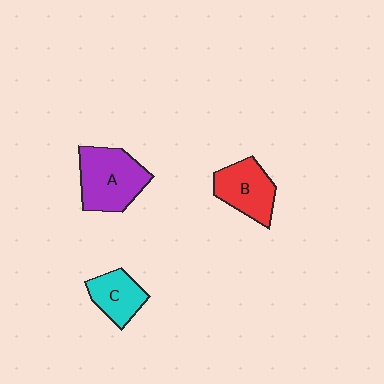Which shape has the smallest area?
Shape C (cyan).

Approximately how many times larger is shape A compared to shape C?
Approximately 1.6 times.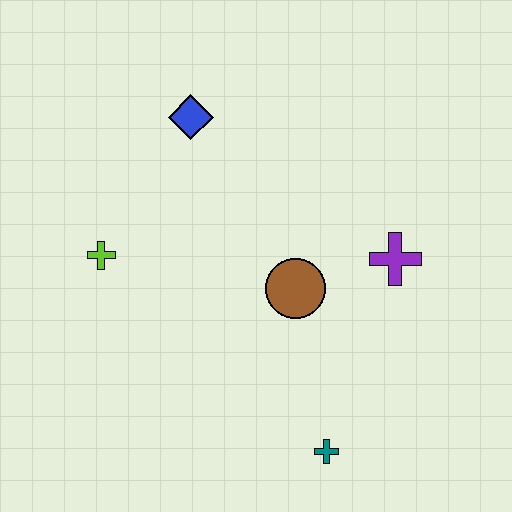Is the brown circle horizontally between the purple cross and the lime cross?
Yes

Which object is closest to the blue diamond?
The lime cross is closest to the blue diamond.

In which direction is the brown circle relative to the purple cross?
The brown circle is to the left of the purple cross.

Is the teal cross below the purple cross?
Yes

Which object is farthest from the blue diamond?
The teal cross is farthest from the blue diamond.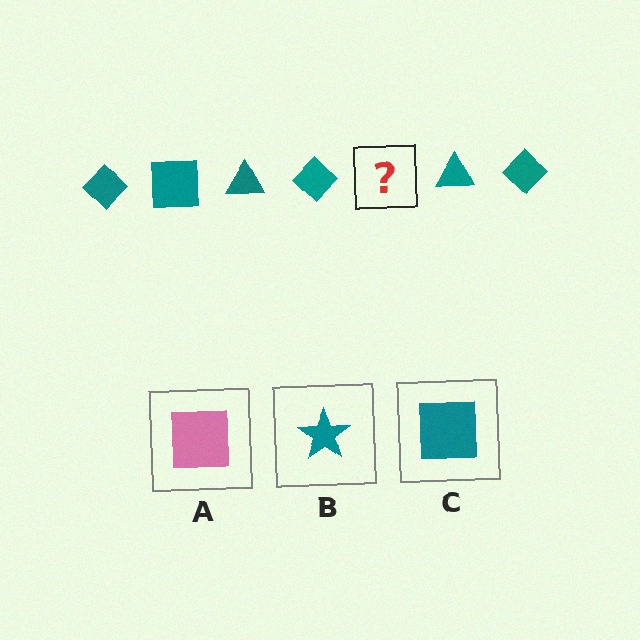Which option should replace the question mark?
Option C.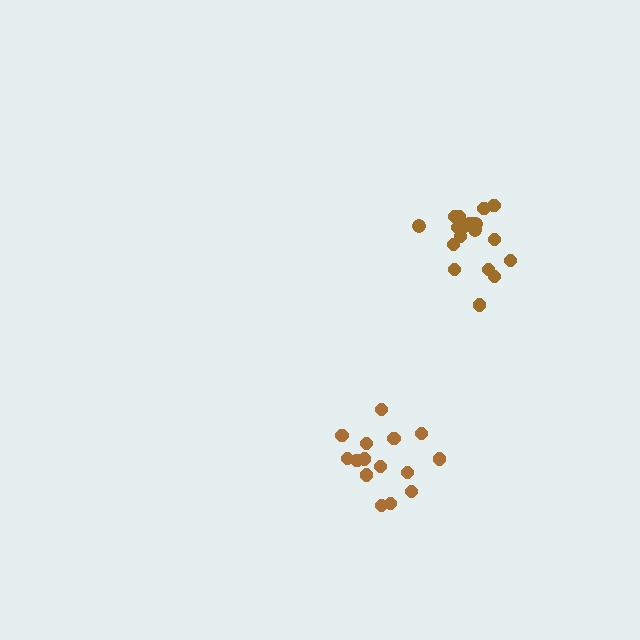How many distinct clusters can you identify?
There are 2 distinct clusters.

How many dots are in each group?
Group 1: 19 dots, Group 2: 15 dots (34 total).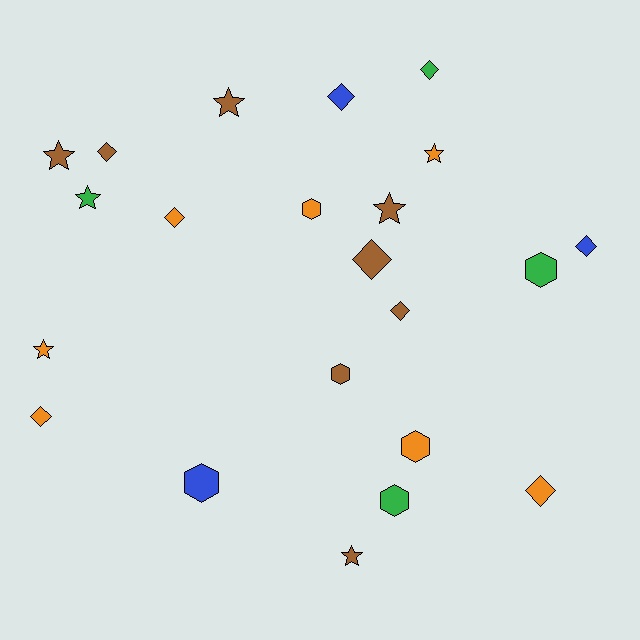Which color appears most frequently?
Brown, with 8 objects.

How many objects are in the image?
There are 22 objects.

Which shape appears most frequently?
Diamond, with 9 objects.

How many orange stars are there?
There are 2 orange stars.